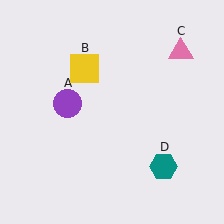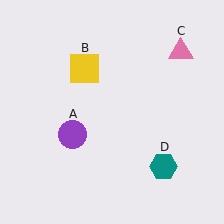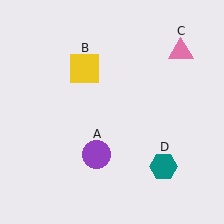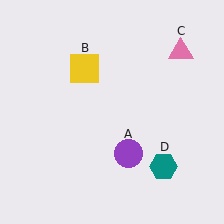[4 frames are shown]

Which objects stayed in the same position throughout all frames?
Yellow square (object B) and pink triangle (object C) and teal hexagon (object D) remained stationary.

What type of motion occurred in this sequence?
The purple circle (object A) rotated counterclockwise around the center of the scene.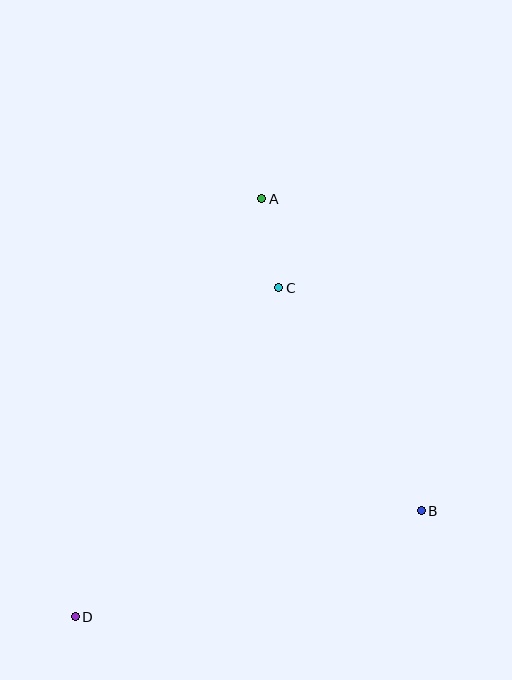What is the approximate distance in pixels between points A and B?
The distance between A and B is approximately 350 pixels.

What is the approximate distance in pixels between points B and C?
The distance between B and C is approximately 264 pixels.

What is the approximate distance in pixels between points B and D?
The distance between B and D is approximately 362 pixels.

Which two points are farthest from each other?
Points A and D are farthest from each other.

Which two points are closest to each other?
Points A and C are closest to each other.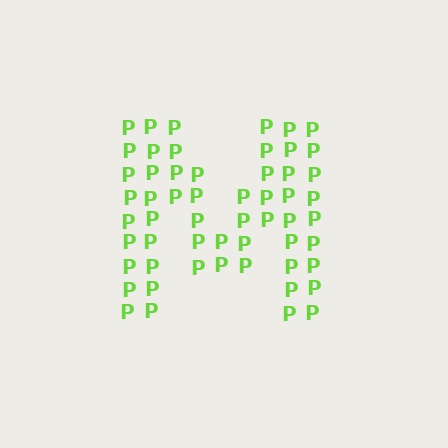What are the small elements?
The small elements are letter P's.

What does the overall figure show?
The overall figure shows the letter M.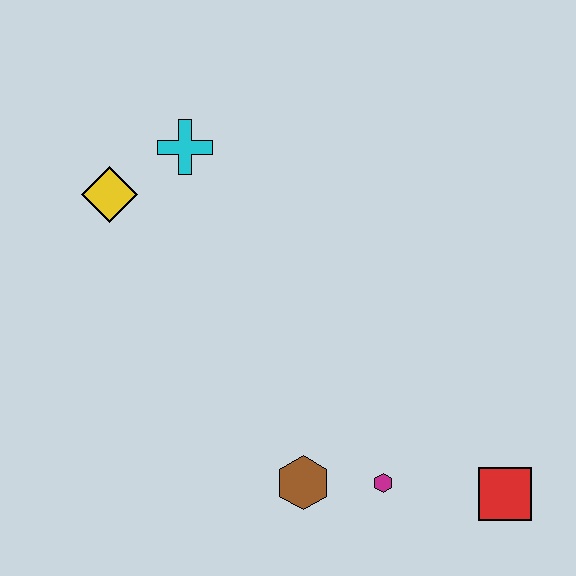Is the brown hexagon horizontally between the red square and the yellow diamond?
Yes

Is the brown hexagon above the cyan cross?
No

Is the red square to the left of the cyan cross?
No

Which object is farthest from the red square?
The yellow diamond is farthest from the red square.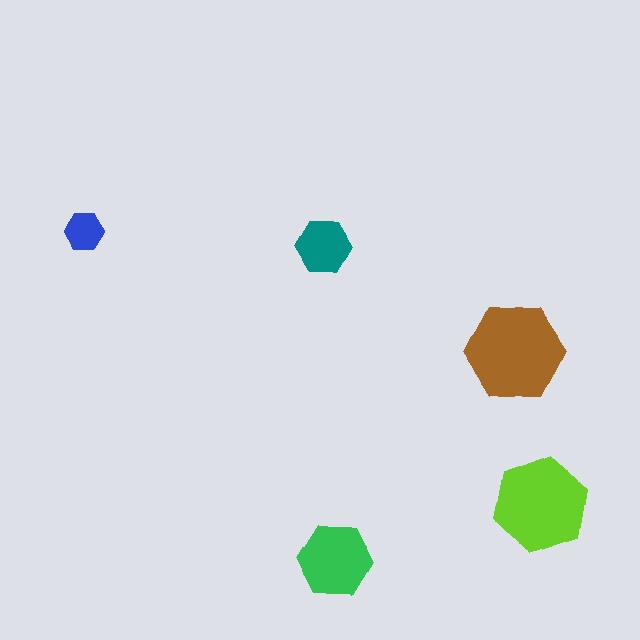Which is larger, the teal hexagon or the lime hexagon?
The lime one.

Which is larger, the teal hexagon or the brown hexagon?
The brown one.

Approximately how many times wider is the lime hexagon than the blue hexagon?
About 2.5 times wider.